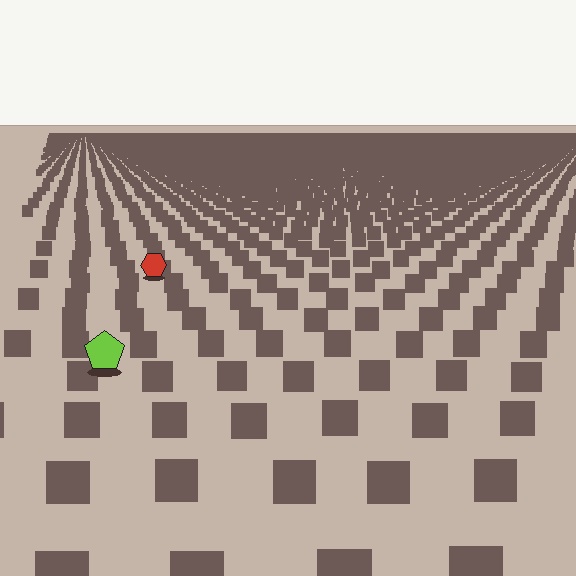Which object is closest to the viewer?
The lime pentagon is closest. The texture marks near it are larger and more spread out.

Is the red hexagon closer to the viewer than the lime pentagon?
No. The lime pentagon is closer — you can tell from the texture gradient: the ground texture is coarser near it.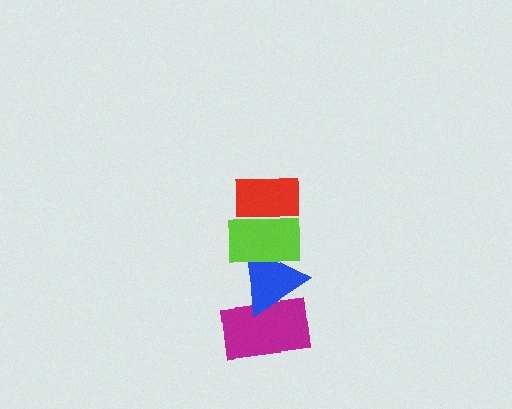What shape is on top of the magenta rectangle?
The blue triangle is on top of the magenta rectangle.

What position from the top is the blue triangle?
The blue triangle is 3rd from the top.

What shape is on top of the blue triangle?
The lime rectangle is on top of the blue triangle.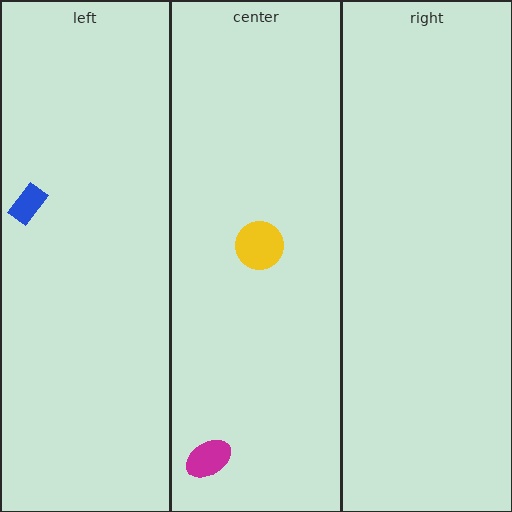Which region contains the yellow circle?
The center region.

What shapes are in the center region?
The magenta ellipse, the yellow circle.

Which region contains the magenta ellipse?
The center region.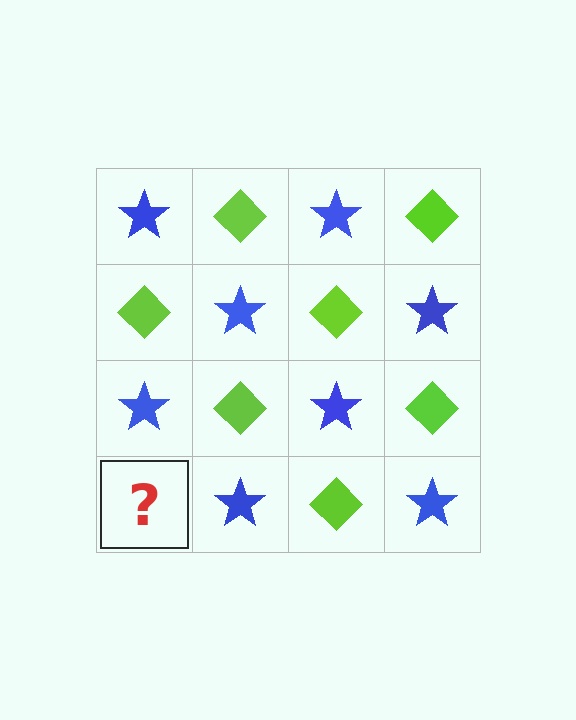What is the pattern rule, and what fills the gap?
The rule is that it alternates blue star and lime diamond in a checkerboard pattern. The gap should be filled with a lime diamond.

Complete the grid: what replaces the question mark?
The question mark should be replaced with a lime diamond.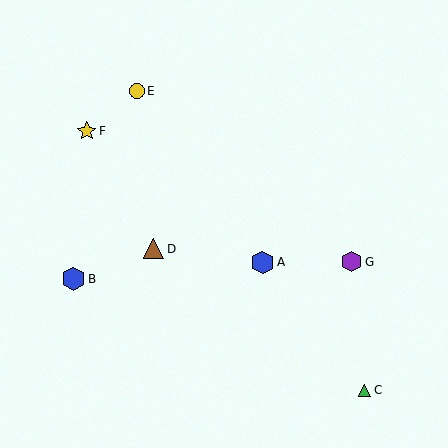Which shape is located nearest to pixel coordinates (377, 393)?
The green triangle (labeled C) at (365, 390) is nearest to that location.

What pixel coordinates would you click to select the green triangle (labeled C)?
Click at (365, 390) to select the green triangle C.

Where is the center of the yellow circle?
The center of the yellow circle is at (137, 91).